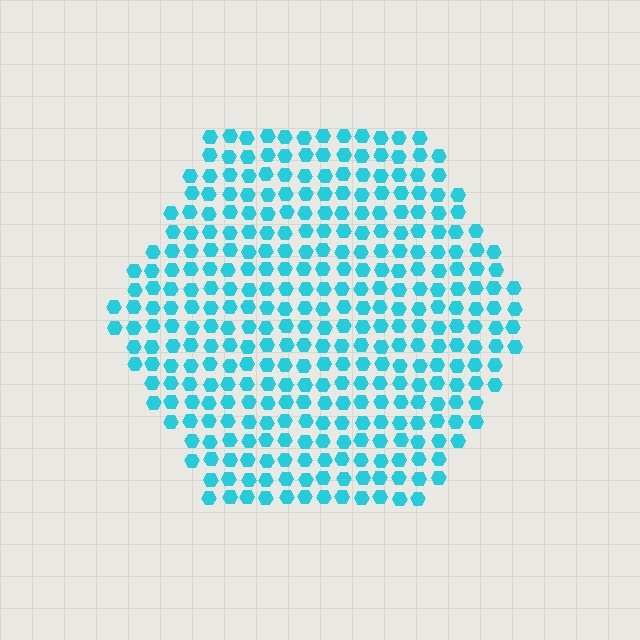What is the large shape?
The large shape is a hexagon.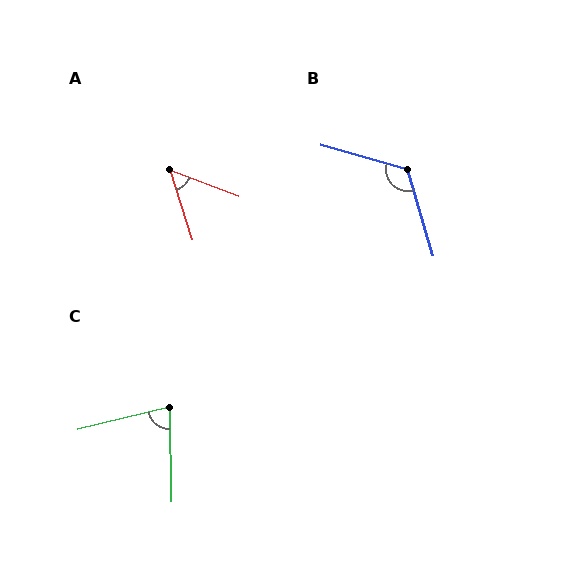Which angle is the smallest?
A, at approximately 51 degrees.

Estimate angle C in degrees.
Approximately 78 degrees.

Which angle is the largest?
B, at approximately 122 degrees.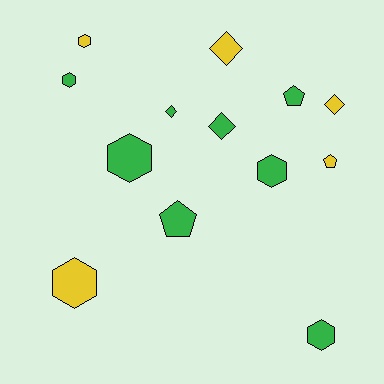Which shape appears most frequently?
Hexagon, with 6 objects.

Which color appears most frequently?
Green, with 8 objects.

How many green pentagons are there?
There are 2 green pentagons.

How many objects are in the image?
There are 13 objects.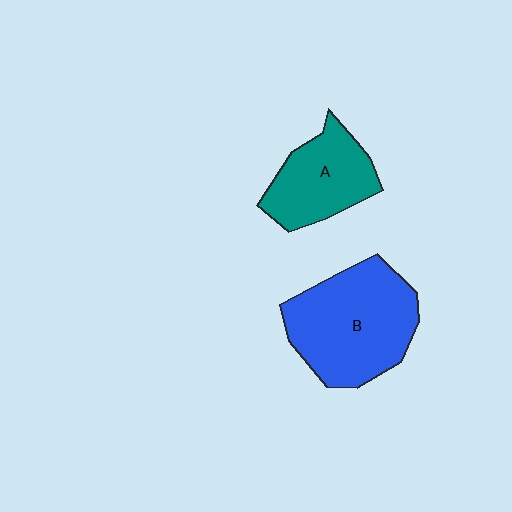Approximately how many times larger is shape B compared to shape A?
Approximately 1.6 times.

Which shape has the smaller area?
Shape A (teal).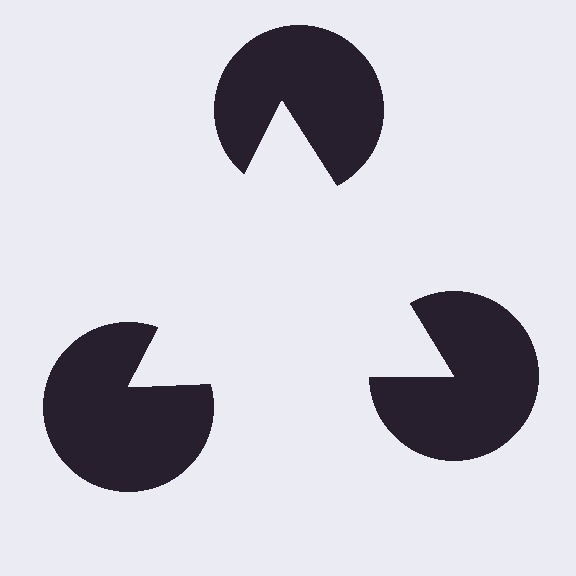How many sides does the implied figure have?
3 sides.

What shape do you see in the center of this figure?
An illusory triangle — its edges are inferred from the aligned wedge cuts in the pac-man discs, not physically drawn.